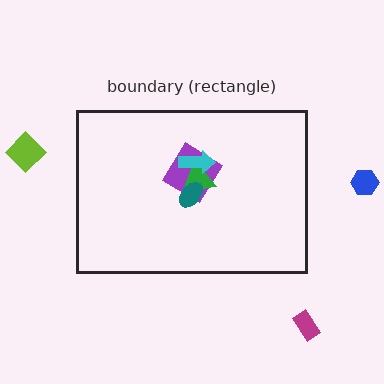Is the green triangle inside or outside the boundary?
Inside.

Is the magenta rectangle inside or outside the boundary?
Outside.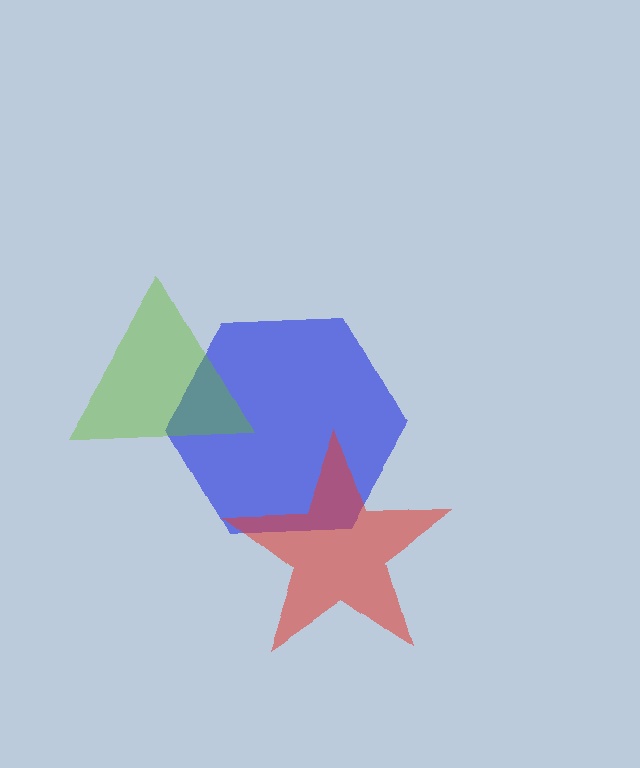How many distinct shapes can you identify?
There are 3 distinct shapes: a blue hexagon, a red star, a lime triangle.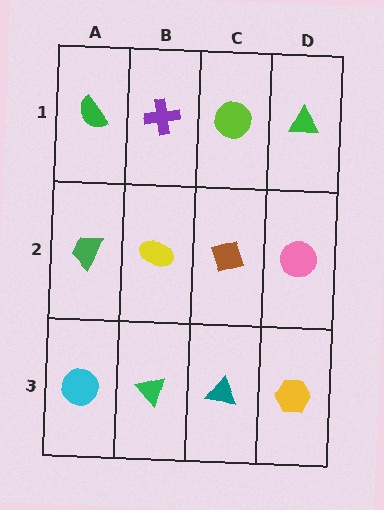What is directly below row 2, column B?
A green triangle.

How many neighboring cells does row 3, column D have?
2.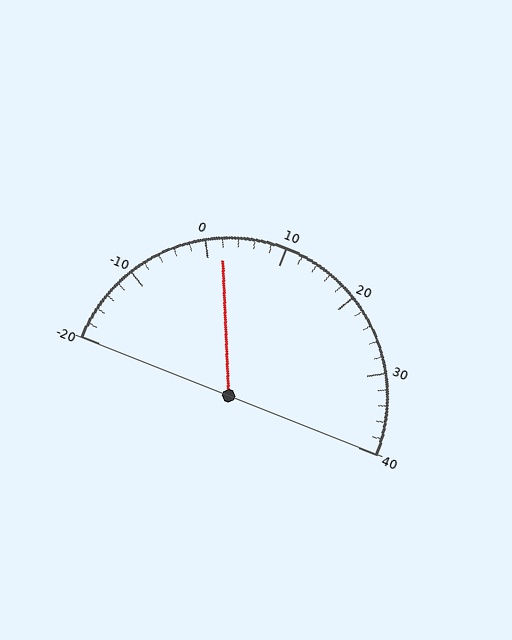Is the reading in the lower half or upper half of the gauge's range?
The reading is in the lower half of the range (-20 to 40).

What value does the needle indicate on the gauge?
The needle indicates approximately 2.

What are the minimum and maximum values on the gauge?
The gauge ranges from -20 to 40.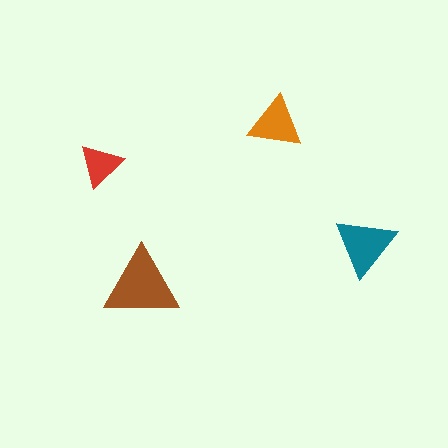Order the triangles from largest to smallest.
the brown one, the teal one, the orange one, the red one.